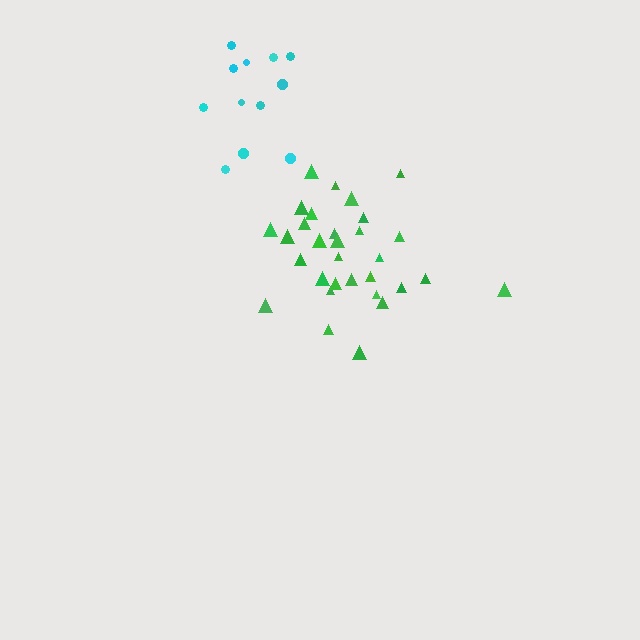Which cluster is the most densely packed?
Green.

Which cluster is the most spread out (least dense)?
Cyan.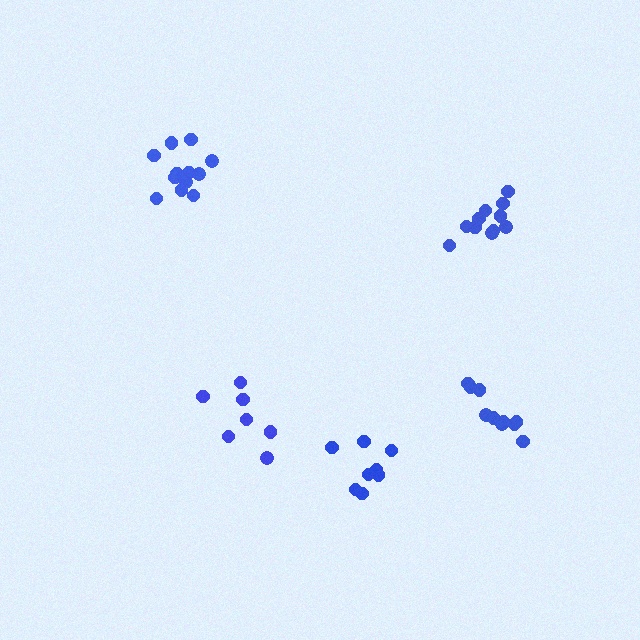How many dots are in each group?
Group 1: 11 dots, Group 2: 8 dots, Group 3: 12 dots, Group 4: 10 dots, Group 5: 7 dots (48 total).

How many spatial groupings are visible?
There are 5 spatial groupings.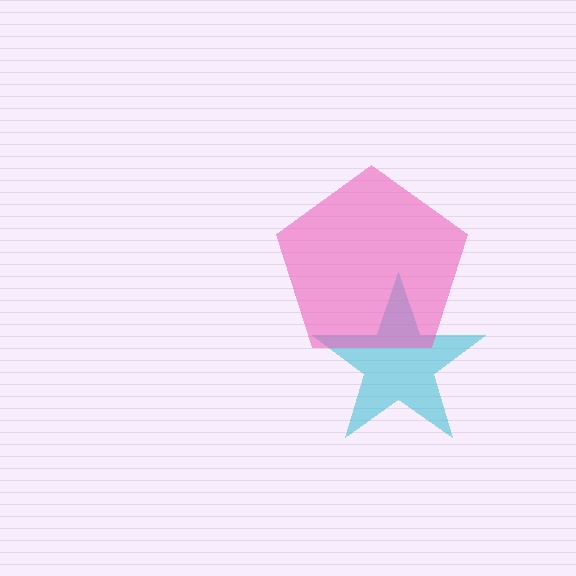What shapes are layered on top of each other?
The layered shapes are: a cyan star, a pink pentagon.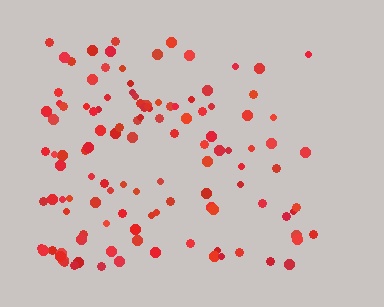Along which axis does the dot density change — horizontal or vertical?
Horizontal.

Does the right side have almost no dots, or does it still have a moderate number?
Still a moderate number, just noticeably fewer than the left.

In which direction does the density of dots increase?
From right to left, with the left side densest.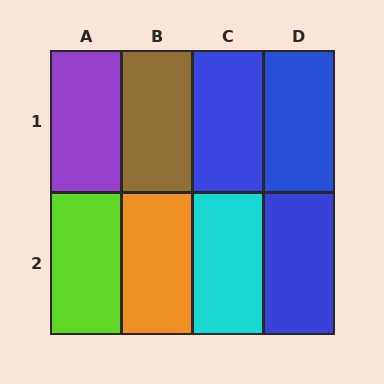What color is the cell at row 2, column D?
Blue.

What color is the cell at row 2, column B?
Orange.